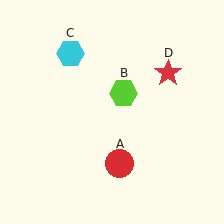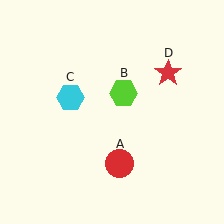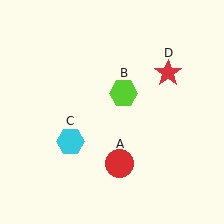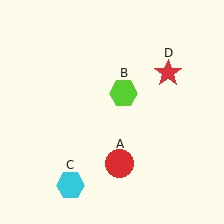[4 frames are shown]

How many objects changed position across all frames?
1 object changed position: cyan hexagon (object C).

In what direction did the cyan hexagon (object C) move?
The cyan hexagon (object C) moved down.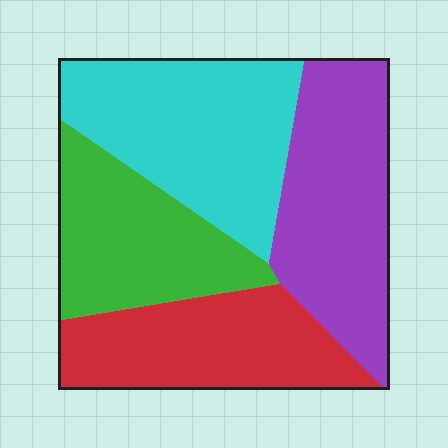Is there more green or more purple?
Purple.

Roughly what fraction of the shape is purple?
Purple covers roughly 25% of the shape.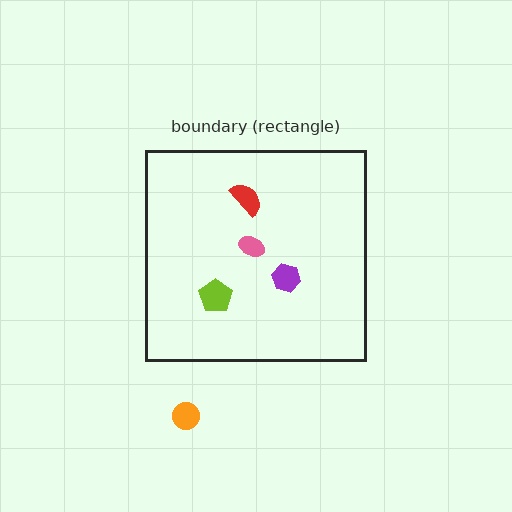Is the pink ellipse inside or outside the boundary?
Inside.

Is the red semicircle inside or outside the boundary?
Inside.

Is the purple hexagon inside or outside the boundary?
Inside.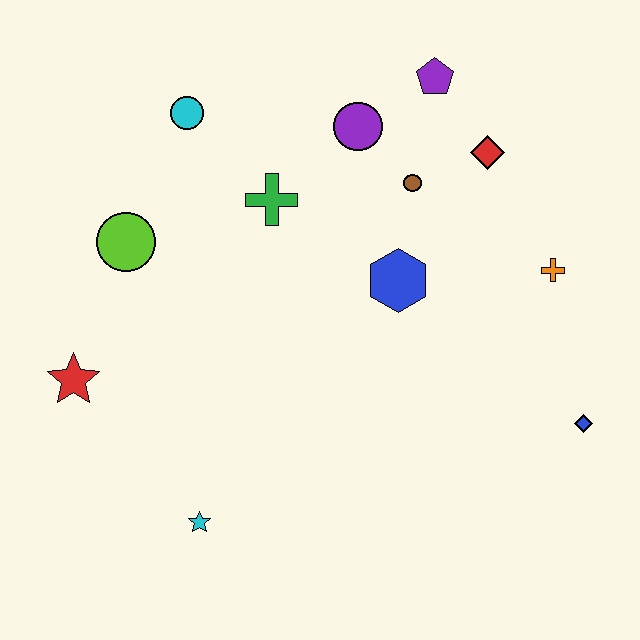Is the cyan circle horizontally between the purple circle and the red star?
Yes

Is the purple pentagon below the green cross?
No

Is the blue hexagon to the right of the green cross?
Yes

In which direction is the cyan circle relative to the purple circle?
The cyan circle is to the left of the purple circle.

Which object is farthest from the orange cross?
The red star is farthest from the orange cross.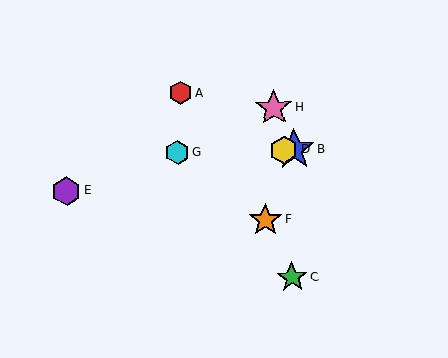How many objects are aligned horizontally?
3 objects (B, D, G) are aligned horizontally.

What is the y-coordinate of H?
Object H is at y≈108.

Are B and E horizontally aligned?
No, B is at y≈150 and E is at y≈191.